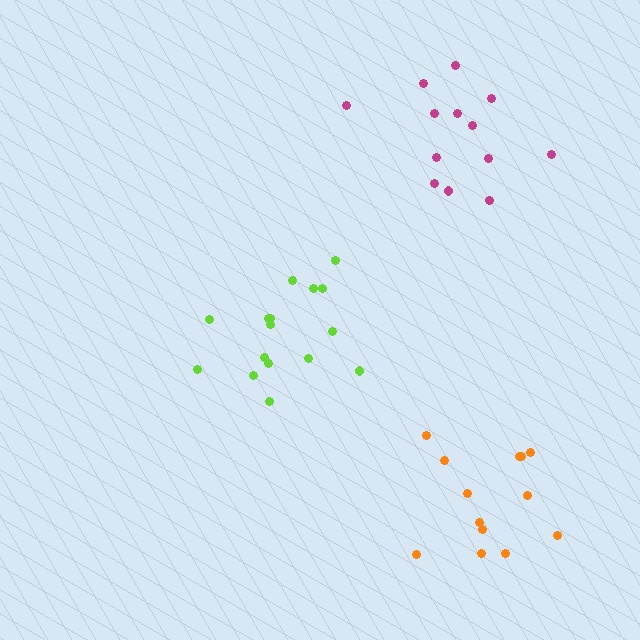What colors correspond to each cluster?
The clusters are colored: lime, orange, magenta.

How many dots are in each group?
Group 1: 16 dots, Group 2: 13 dots, Group 3: 13 dots (42 total).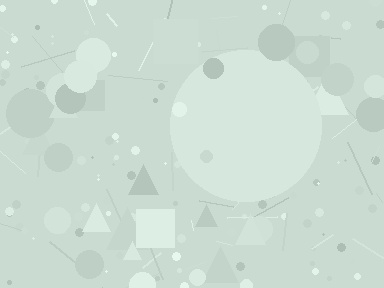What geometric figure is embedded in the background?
A circle is embedded in the background.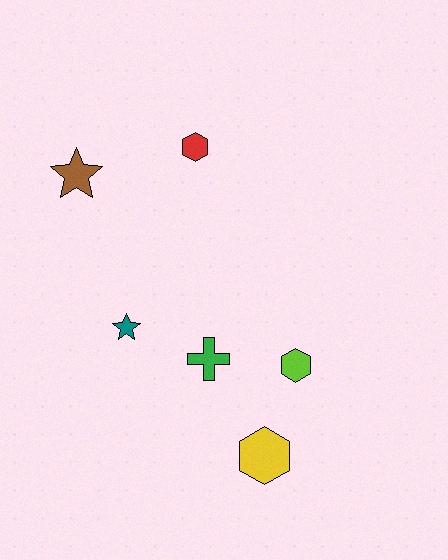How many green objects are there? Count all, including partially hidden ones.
There is 1 green object.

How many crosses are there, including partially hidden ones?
There is 1 cross.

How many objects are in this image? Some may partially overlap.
There are 6 objects.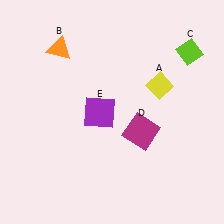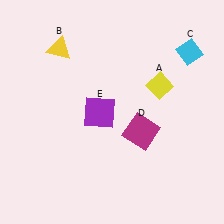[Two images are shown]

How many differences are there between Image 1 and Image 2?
There are 2 differences between the two images.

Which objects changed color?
B changed from orange to yellow. C changed from lime to cyan.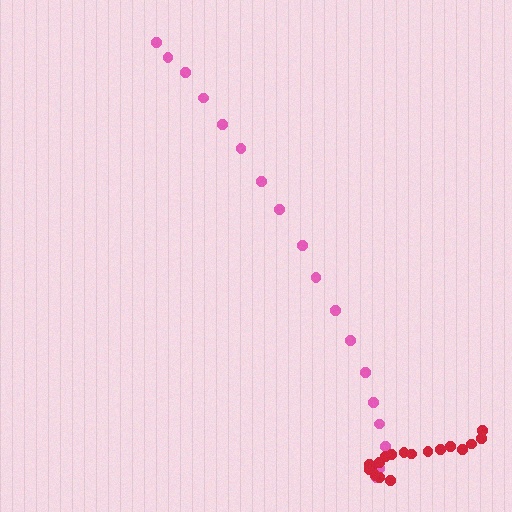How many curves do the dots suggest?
There are 2 distinct paths.